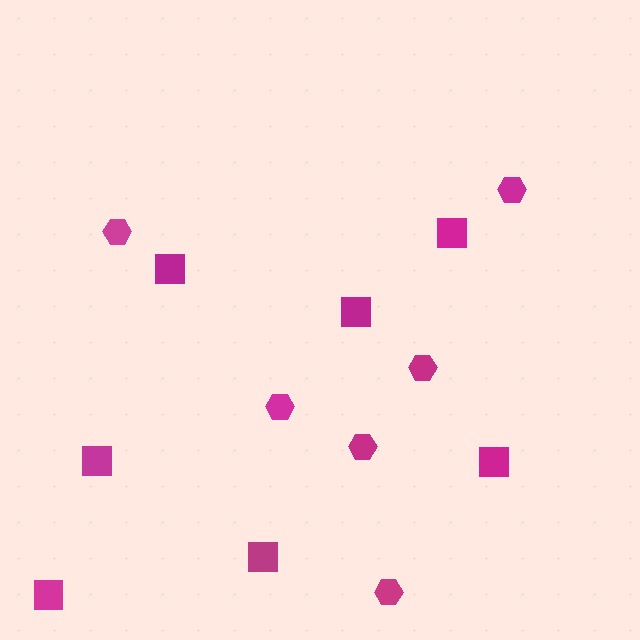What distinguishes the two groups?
There are 2 groups: one group of squares (7) and one group of hexagons (6).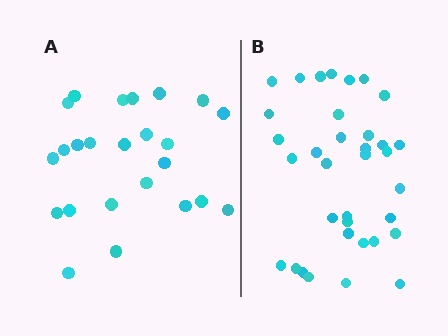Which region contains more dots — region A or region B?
Region B (the right region) has more dots.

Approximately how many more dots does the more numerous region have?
Region B has roughly 12 or so more dots than region A.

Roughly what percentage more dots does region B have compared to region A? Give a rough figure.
About 45% more.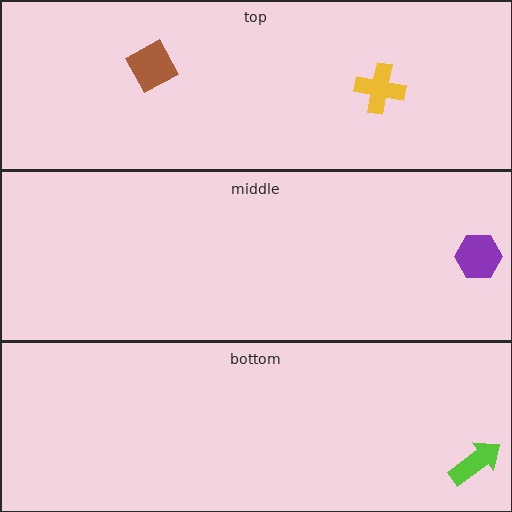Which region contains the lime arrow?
The bottom region.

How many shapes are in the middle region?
1.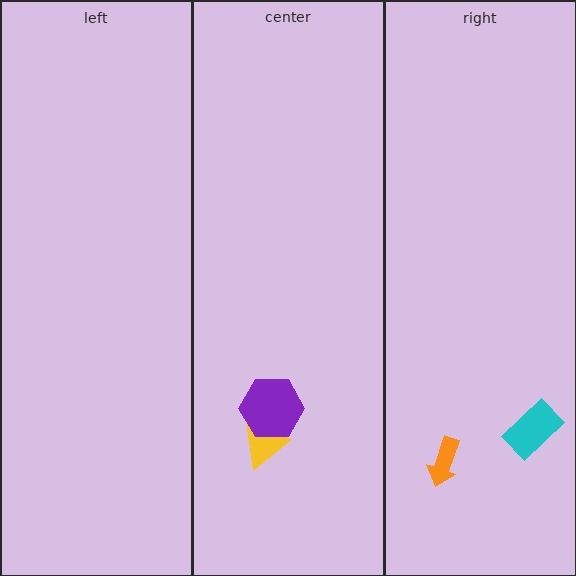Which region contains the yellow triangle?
The center region.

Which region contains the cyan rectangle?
The right region.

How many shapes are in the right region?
2.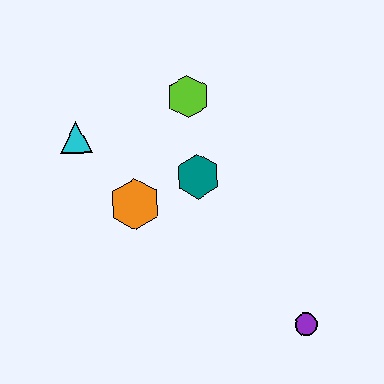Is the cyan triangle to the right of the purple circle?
No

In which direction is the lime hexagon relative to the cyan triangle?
The lime hexagon is to the right of the cyan triangle.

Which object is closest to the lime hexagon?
The teal hexagon is closest to the lime hexagon.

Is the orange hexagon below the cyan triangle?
Yes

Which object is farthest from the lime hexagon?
The purple circle is farthest from the lime hexagon.